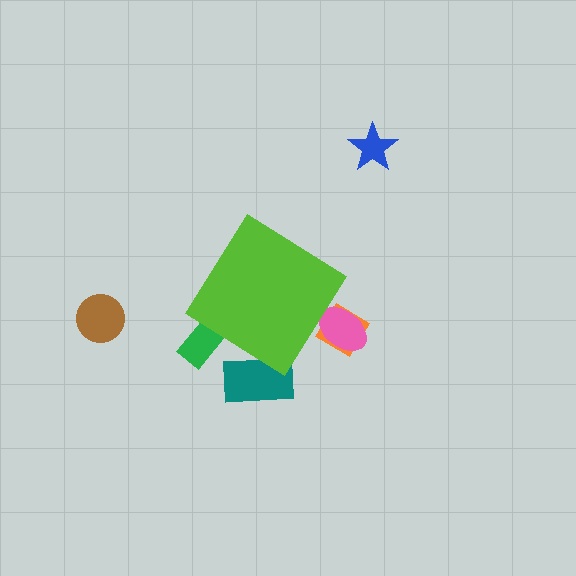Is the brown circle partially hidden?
No, the brown circle is fully visible.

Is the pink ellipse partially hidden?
Yes, the pink ellipse is partially hidden behind the lime diamond.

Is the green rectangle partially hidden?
Yes, the green rectangle is partially hidden behind the lime diamond.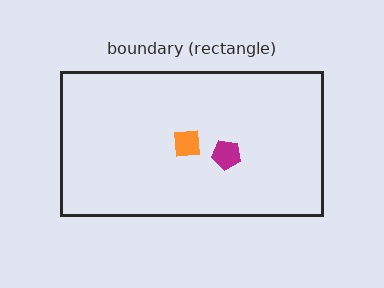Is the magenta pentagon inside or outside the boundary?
Inside.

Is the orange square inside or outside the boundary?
Inside.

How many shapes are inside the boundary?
2 inside, 0 outside.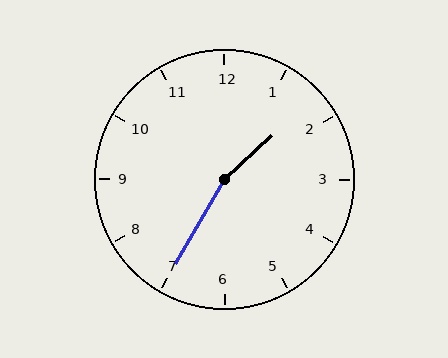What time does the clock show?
1:35.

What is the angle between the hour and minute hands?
Approximately 162 degrees.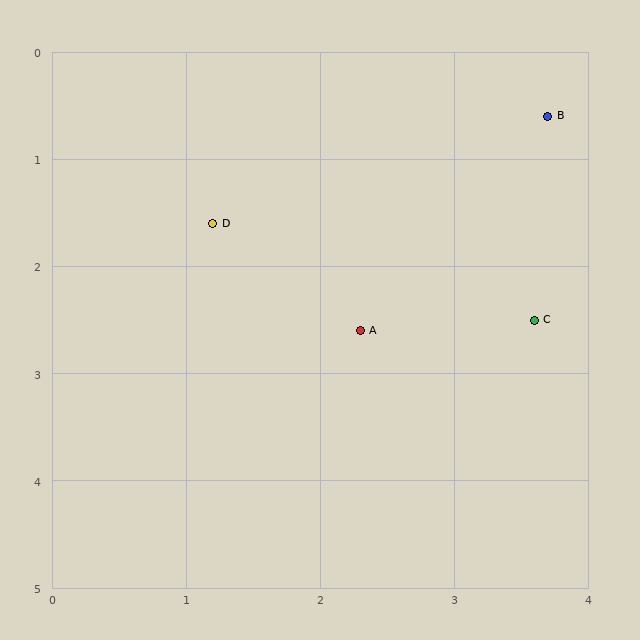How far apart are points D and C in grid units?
Points D and C are about 2.6 grid units apart.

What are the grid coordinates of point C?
Point C is at approximately (3.6, 2.5).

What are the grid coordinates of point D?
Point D is at approximately (1.2, 1.6).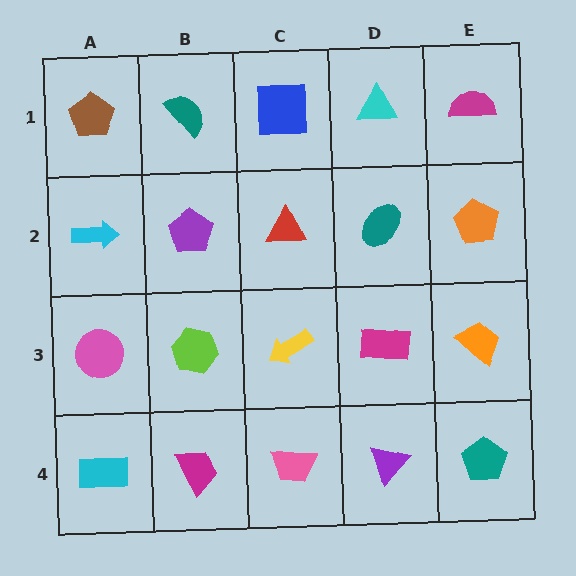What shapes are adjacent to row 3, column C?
A red triangle (row 2, column C), a pink trapezoid (row 4, column C), a lime hexagon (row 3, column B), a magenta rectangle (row 3, column D).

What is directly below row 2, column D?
A magenta rectangle.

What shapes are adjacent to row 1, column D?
A teal ellipse (row 2, column D), a blue square (row 1, column C), a magenta semicircle (row 1, column E).